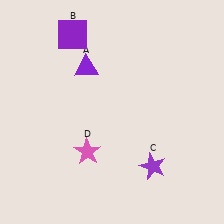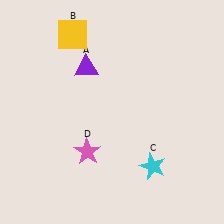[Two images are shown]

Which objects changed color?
B changed from purple to yellow. C changed from purple to cyan.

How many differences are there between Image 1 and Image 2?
There are 2 differences between the two images.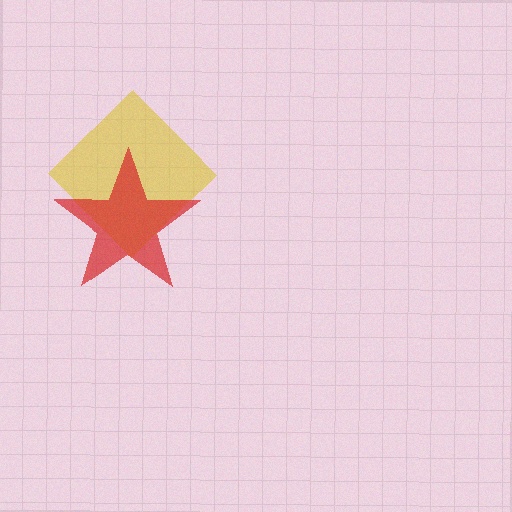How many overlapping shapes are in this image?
There are 2 overlapping shapes in the image.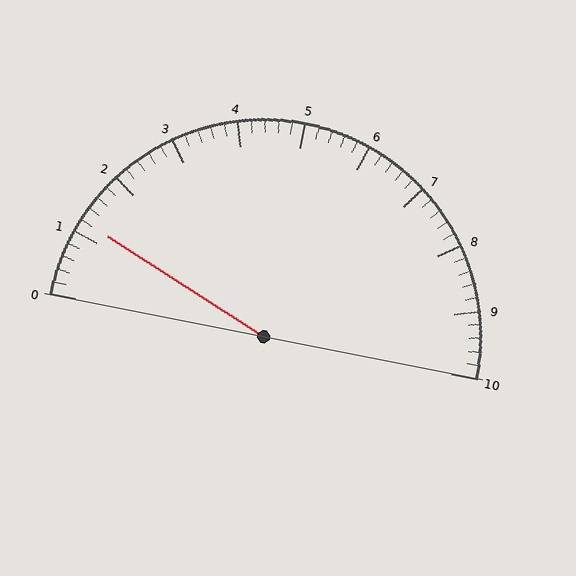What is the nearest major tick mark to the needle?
The nearest major tick mark is 1.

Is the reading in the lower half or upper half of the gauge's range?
The reading is in the lower half of the range (0 to 10).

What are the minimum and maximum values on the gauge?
The gauge ranges from 0 to 10.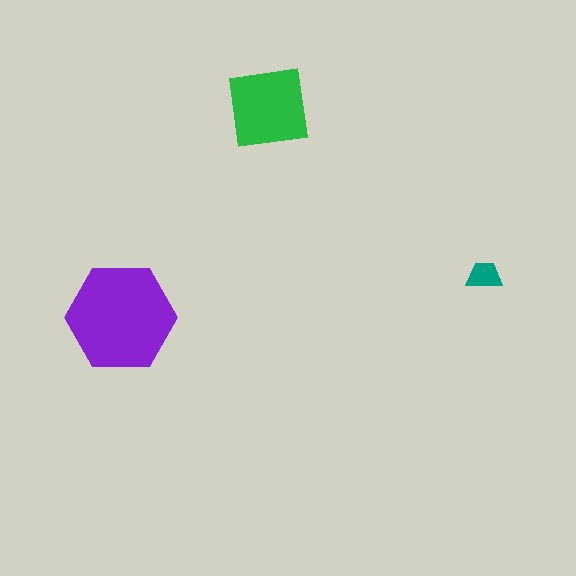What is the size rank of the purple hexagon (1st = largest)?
1st.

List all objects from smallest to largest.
The teal trapezoid, the green square, the purple hexagon.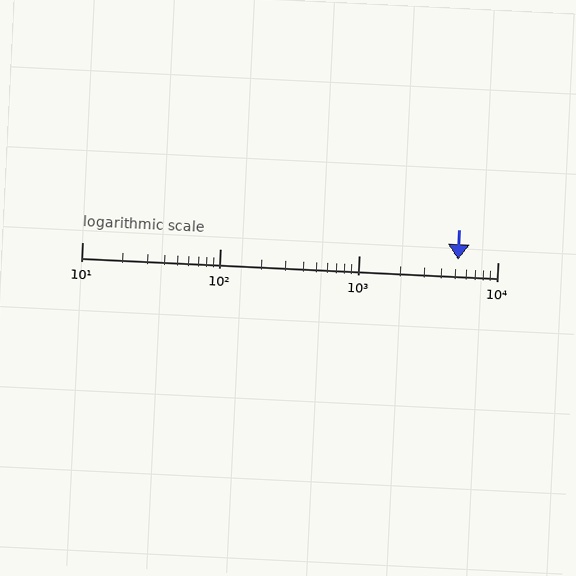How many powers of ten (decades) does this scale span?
The scale spans 3 decades, from 10 to 10000.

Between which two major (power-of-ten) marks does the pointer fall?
The pointer is between 1000 and 10000.